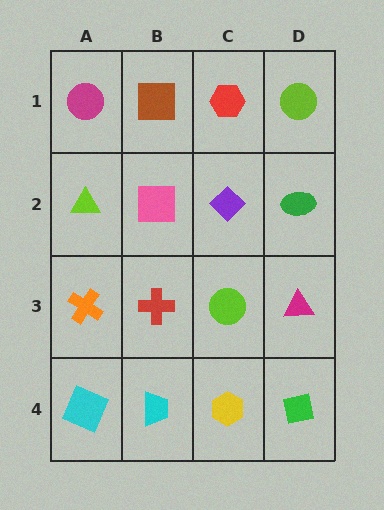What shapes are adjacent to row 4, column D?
A magenta triangle (row 3, column D), a yellow hexagon (row 4, column C).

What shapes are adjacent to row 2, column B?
A brown square (row 1, column B), a red cross (row 3, column B), a lime triangle (row 2, column A), a purple diamond (row 2, column C).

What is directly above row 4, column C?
A lime circle.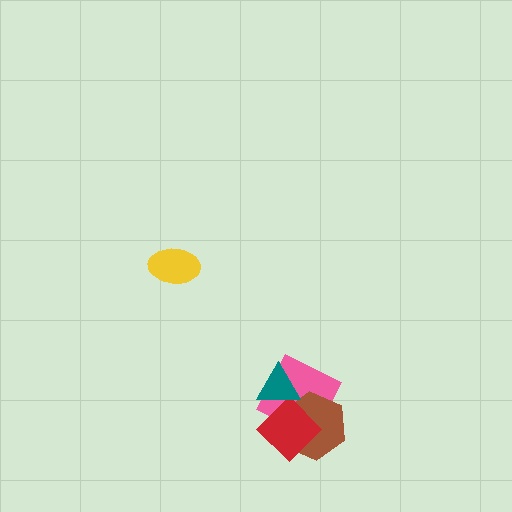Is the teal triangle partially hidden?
No, no other shape covers it.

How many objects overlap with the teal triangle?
3 objects overlap with the teal triangle.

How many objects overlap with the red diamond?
3 objects overlap with the red diamond.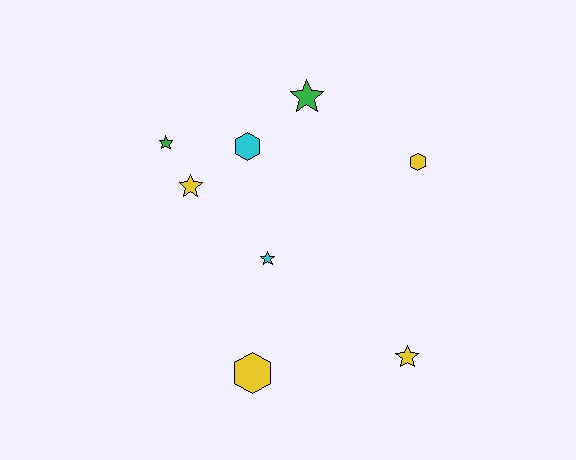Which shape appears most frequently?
Star, with 5 objects.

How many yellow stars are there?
There are 2 yellow stars.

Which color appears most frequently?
Yellow, with 4 objects.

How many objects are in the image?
There are 8 objects.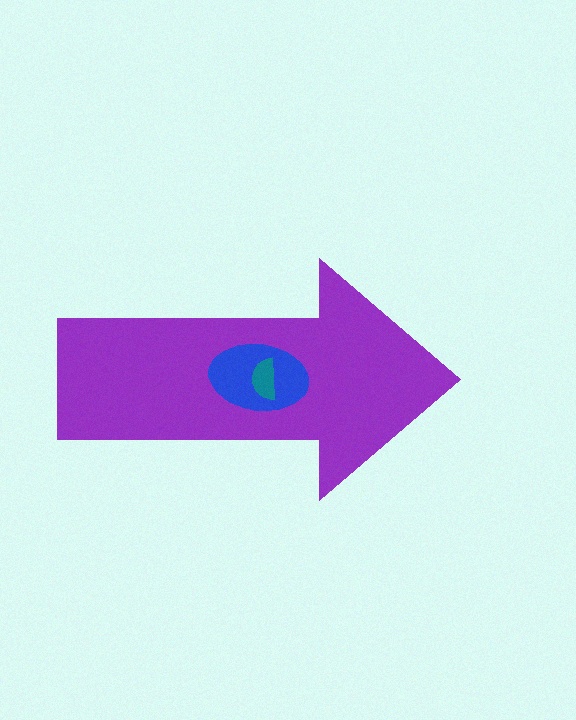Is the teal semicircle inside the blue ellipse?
Yes.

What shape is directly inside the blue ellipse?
The teal semicircle.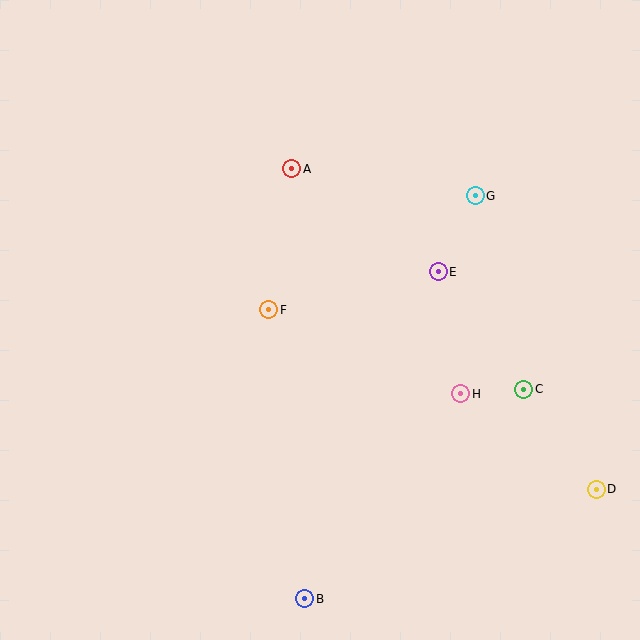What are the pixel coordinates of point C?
Point C is at (524, 389).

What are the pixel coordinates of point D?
Point D is at (596, 489).